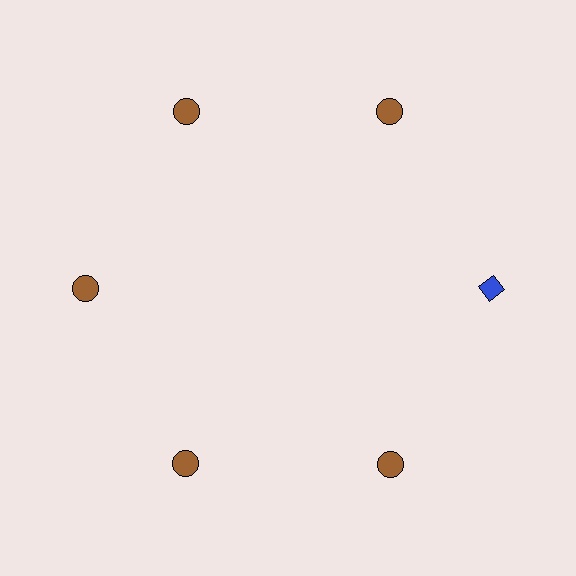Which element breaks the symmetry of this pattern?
The blue diamond at roughly the 3 o'clock position breaks the symmetry. All other shapes are brown circles.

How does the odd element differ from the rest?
It differs in both color (blue instead of brown) and shape (diamond instead of circle).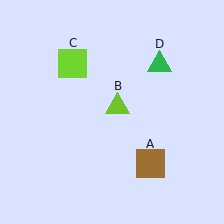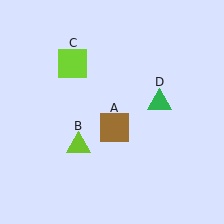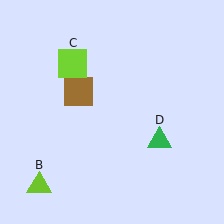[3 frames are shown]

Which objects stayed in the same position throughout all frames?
Lime square (object C) remained stationary.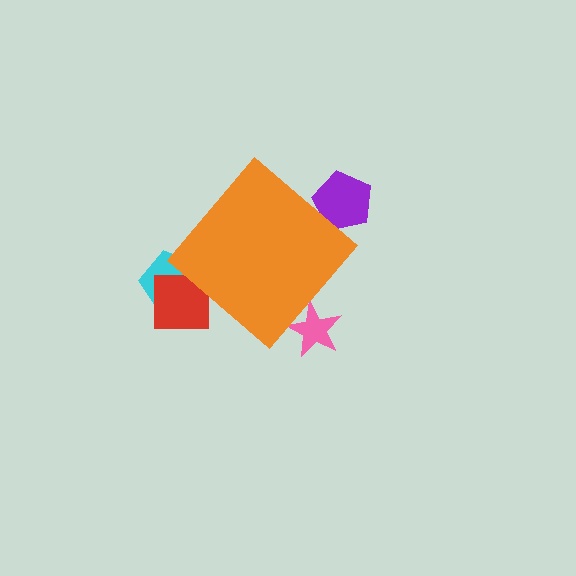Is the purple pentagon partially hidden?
Yes, the purple pentagon is partially hidden behind the orange diamond.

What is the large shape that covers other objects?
An orange diamond.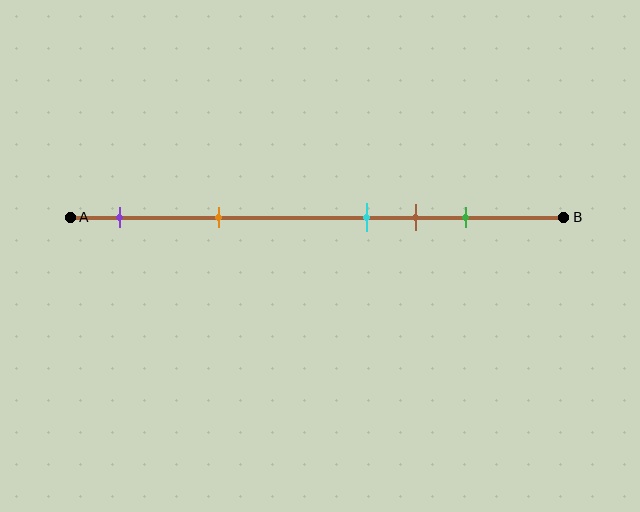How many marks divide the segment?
There are 5 marks dividing the segment.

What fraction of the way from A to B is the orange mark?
The orange mark is approximately 30% (0.3) of the way from A to B.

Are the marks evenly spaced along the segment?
No, the marks are not evenly spaced.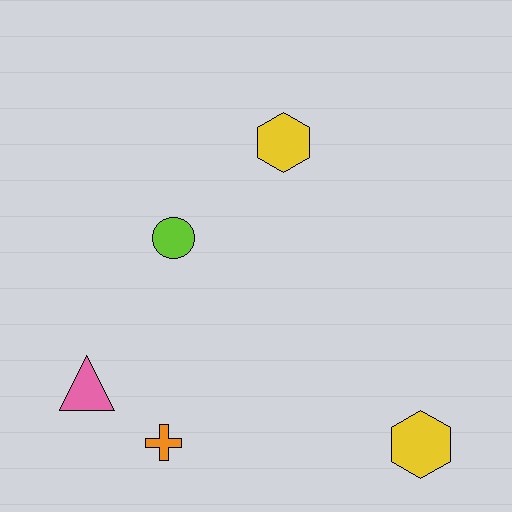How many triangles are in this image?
There is 1 triangle.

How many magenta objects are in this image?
There are no magenta objects.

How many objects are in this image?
There are 5 objects.